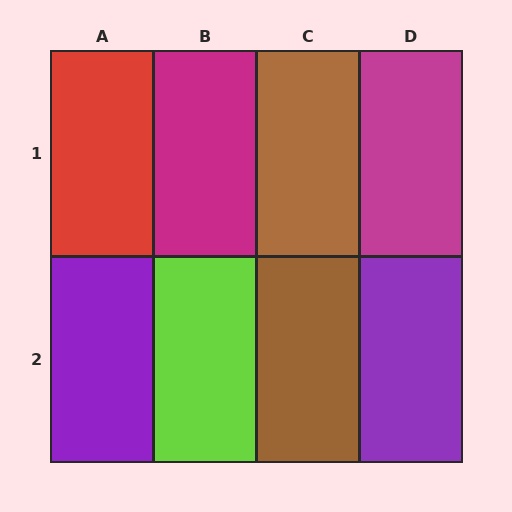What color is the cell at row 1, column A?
Red.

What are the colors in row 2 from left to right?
Purple, lime, brown, purple.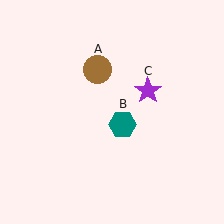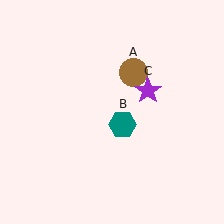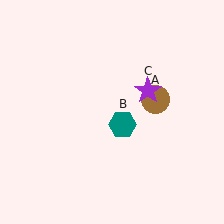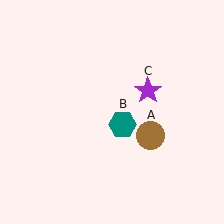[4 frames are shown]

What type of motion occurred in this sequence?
The brown circle (object A) rotated clockwise around the center of the scene.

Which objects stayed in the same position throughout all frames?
Teal hexagon (object B) and purple star (object C) remained stationary.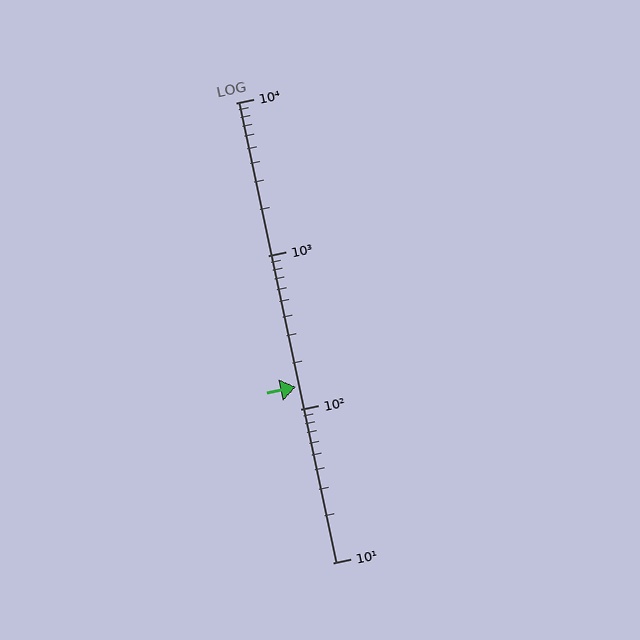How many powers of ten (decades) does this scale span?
The scale spans 3 decades, from 10 to 10000.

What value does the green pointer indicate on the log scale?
The pointer indicates approximately 140.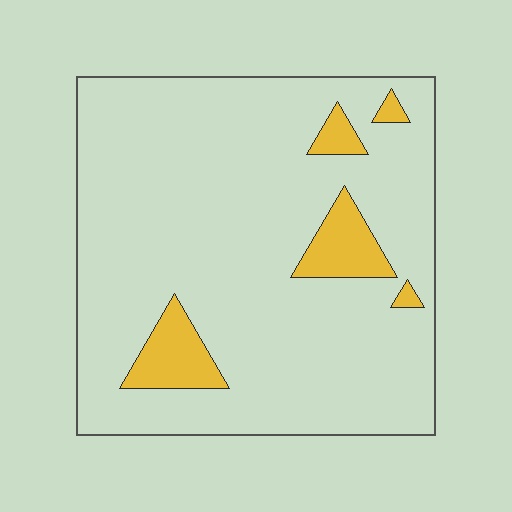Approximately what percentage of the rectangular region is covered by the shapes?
Approximately 10%.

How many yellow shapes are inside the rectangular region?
5.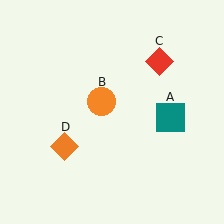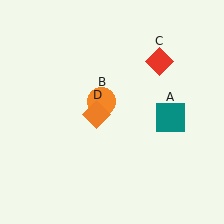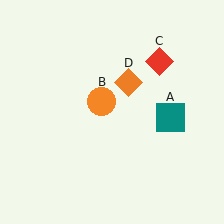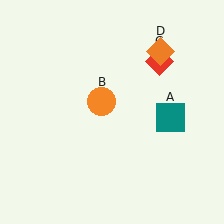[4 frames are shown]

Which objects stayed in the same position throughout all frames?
Teal square (object A) and orange circle (object B) and red diamond (object C) remained stationary.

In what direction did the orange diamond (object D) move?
The orange diamond (object D) moved up and to the right.